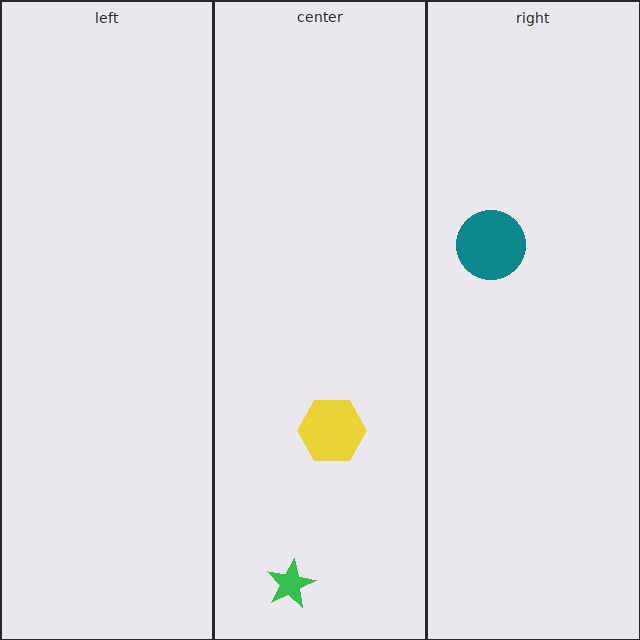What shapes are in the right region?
The teal circle.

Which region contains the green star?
The center region.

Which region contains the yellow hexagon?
The center region.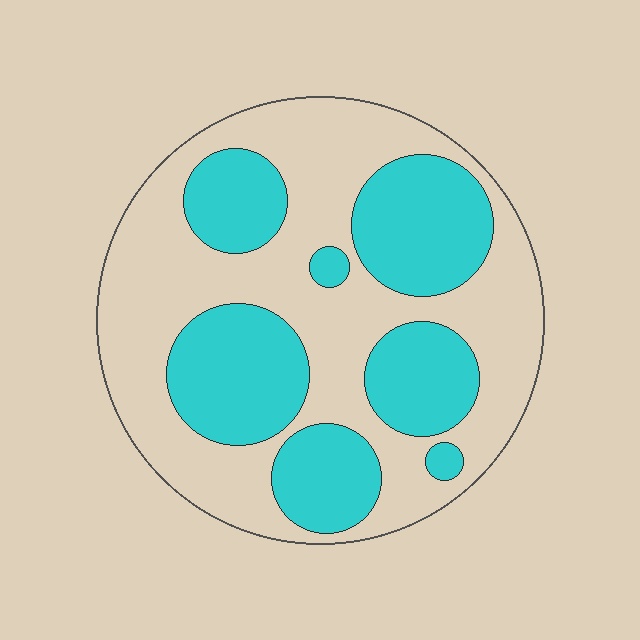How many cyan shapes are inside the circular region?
7.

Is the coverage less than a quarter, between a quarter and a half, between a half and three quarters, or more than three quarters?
Between a quarter and a half.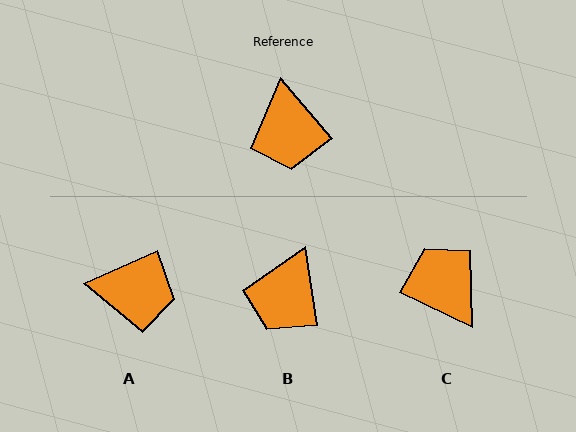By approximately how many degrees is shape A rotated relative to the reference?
Approximately 73 degrees counter-clockwise.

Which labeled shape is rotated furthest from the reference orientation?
C, about 156 degrees away.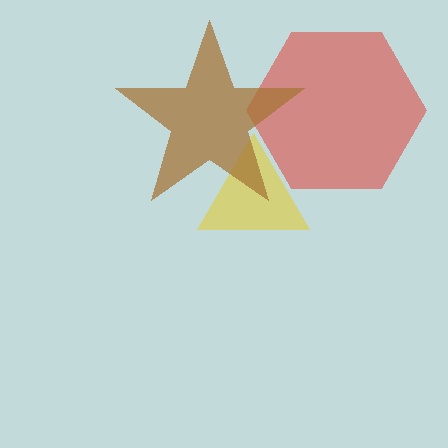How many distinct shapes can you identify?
There are 3 distinct shapes: a yellow triangle, a red hexagon, a brown star.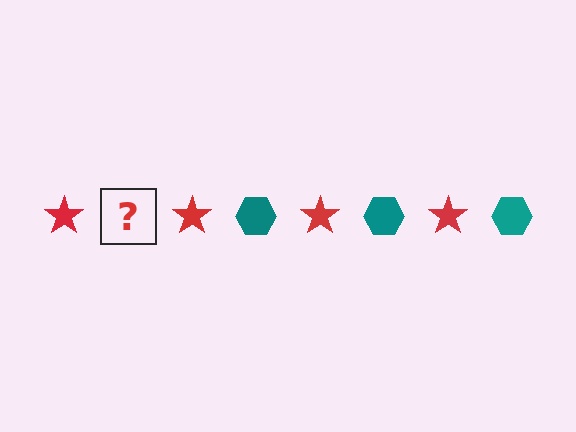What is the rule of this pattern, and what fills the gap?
The rule is that the pattern alternates between red star and teal hexagon. The gap should be filled with a teal hexagon.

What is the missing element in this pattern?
The missing element is a teal hexagon.